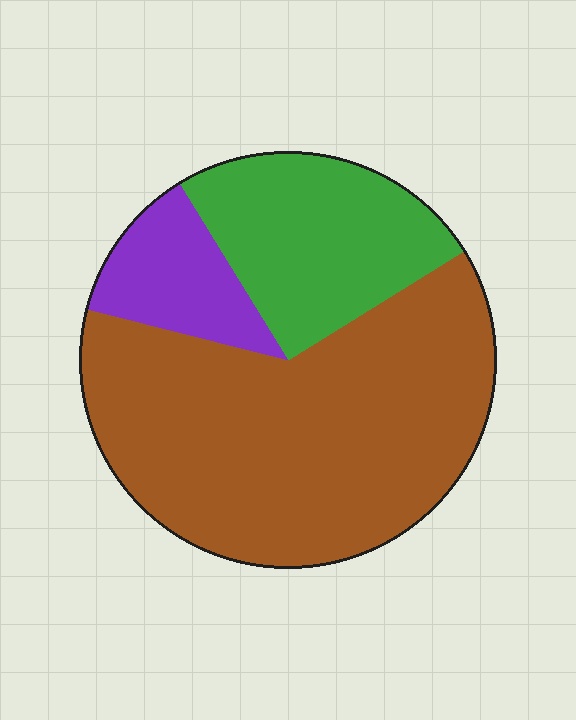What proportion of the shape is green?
Green takes up about one quarter (1/4) of the shape.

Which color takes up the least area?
Purple, at roughly 10%.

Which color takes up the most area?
Brown, at roughly 65%.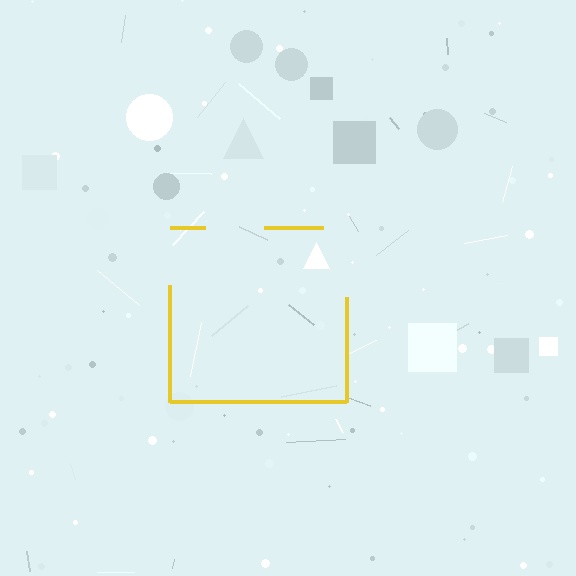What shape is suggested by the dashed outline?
The dashed outline suggests a square.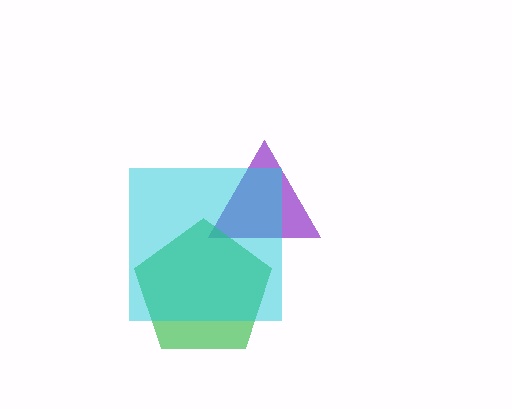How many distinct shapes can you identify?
There are 3 distinct shapes: a purple triangle, a green pentagon, a cyan square.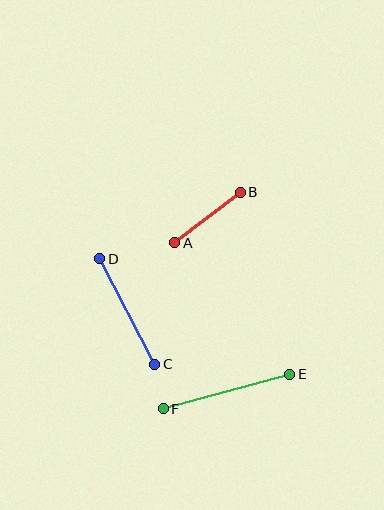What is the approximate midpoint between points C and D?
The midpoint is at approximately (127, 311) pixels.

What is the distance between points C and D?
The distance is approximately 119 pixels.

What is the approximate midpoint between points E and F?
The midpoint is at approximately (227, 391) pixels.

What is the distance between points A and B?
The distance is approximately 83 pixels.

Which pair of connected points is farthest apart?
Points E and F are farthest apart.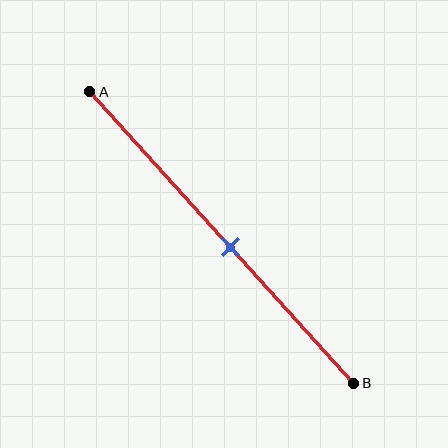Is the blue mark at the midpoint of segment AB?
No, the mark is at about 55% from A, not at the 50% midpoint.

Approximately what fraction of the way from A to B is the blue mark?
The blue mark is approximately 55% of the way from A to B.